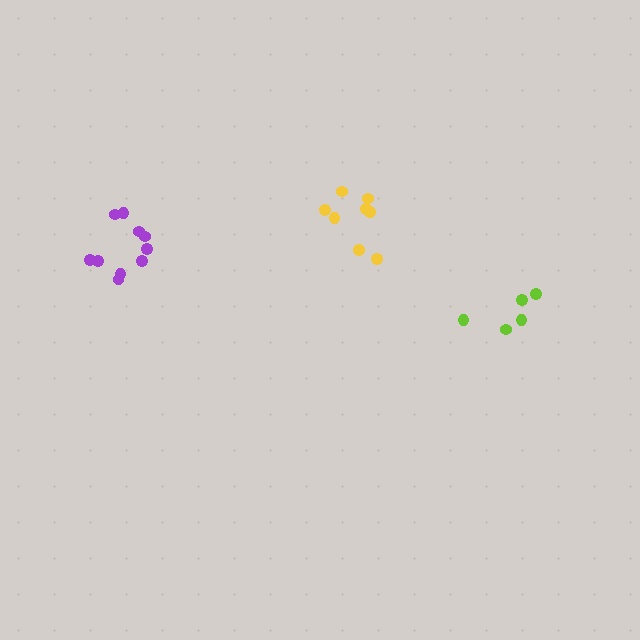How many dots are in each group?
Group 1: 10 dots, Group 2: 5 dots, Group 3: 8 dots (23 total).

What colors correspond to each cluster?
The clusters are colored: purple, lime, yellow.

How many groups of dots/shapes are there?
There are 3 groups.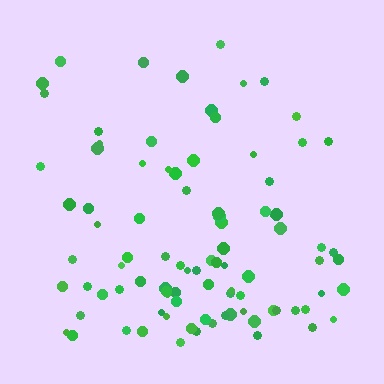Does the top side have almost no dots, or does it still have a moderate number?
Still a moderate number, just noticeably fewer than the bottom.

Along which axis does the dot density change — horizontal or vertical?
Vertical.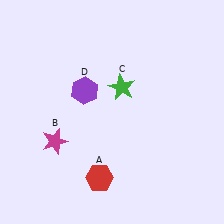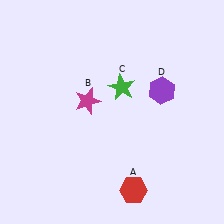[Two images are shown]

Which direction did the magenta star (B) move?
The magenta star (B) moved up.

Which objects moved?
The objects that moved are: the red hexagon (A), the magenta star (B), the purple hexagon (D).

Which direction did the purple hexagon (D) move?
The purple hexagon (D) moved right.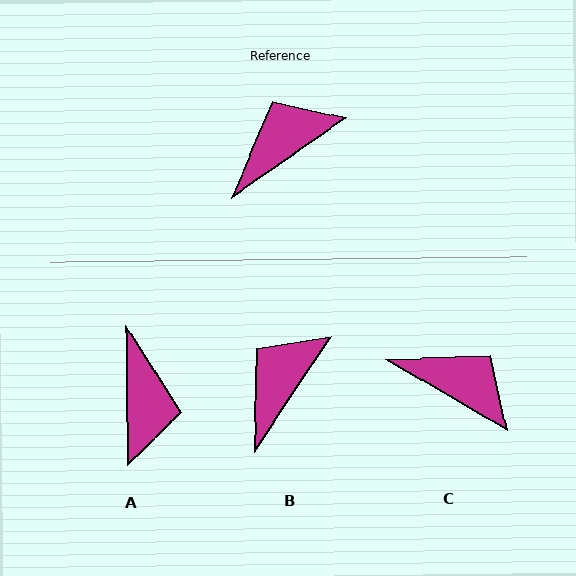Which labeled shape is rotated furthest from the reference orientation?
A, about 125 degrees away.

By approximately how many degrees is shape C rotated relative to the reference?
Approximately 65 degrees clockwise.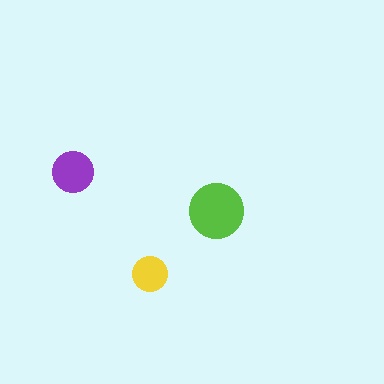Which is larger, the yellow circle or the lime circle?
The lime one.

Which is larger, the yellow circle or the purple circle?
The purple one.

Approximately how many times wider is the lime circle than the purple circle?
About 1.5 times wider.